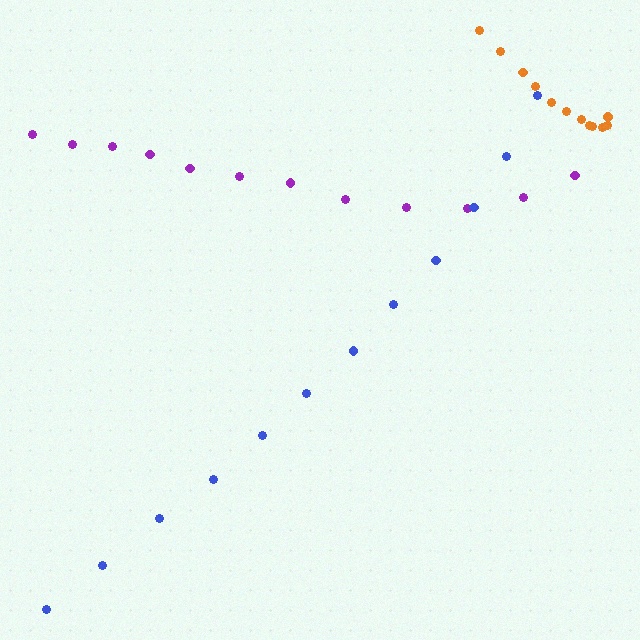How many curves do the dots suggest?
There are 3 distinct paths.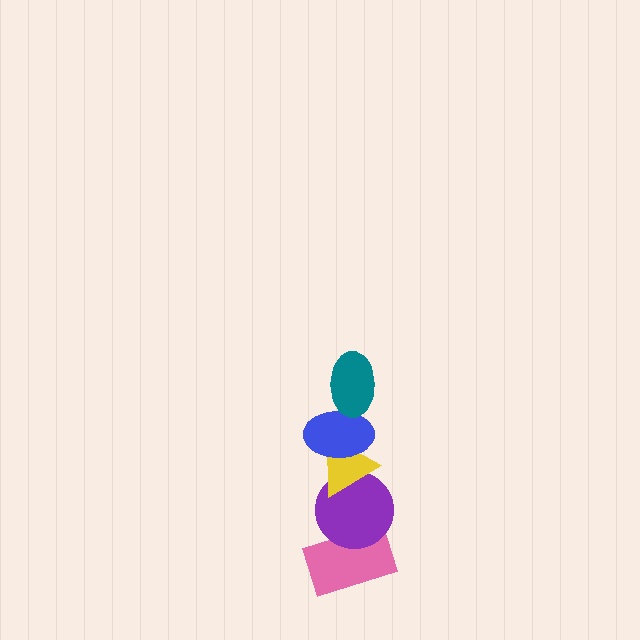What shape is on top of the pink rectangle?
The purple circle is on top of the pink rectangle.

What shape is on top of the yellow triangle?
The blue ellipse is on top of the yellow triangle.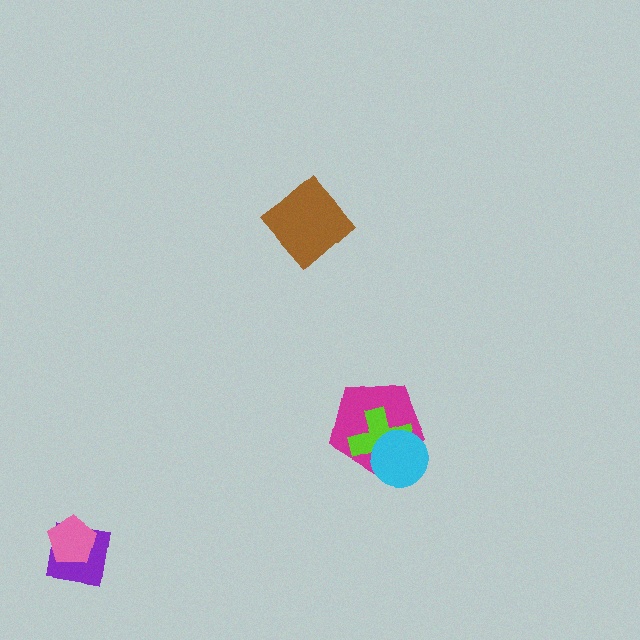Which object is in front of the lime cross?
The cyan circle is in front of the lime cross.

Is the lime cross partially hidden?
Yes, it is partially covered by another shape.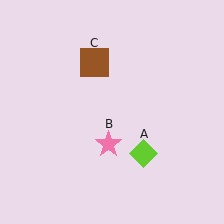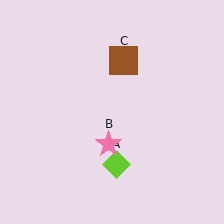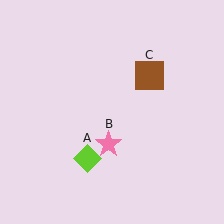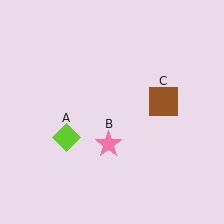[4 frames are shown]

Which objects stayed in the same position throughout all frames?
Pink star (object B) remained stationary.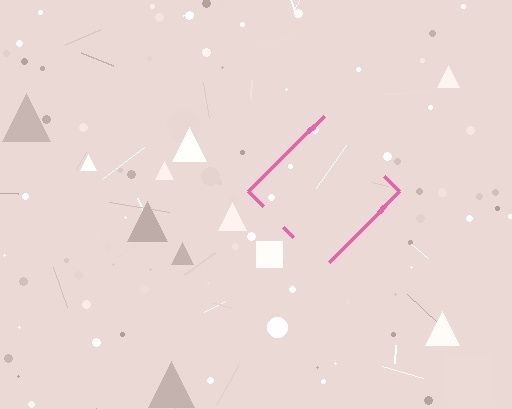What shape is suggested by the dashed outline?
The dashed outline suggests a diamond.